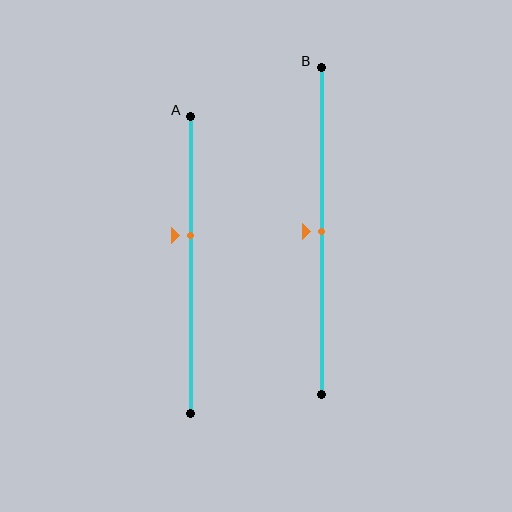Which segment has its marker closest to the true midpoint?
Segment B has its marker closest to the true midpoint.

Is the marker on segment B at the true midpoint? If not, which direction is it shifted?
Yes, the marker on segment B is at the true midpoint.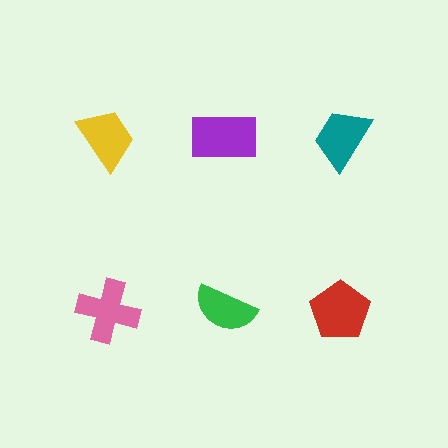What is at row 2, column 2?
A green semicircle.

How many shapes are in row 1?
3 shapes.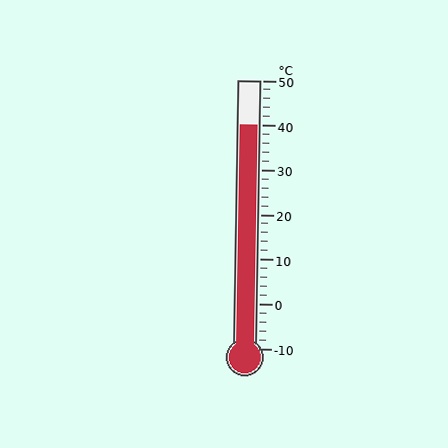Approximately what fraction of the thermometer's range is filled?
The thermometer is filled to approximately 85% of its range.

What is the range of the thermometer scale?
The thermometer scale ranges from -10°C to 50°C.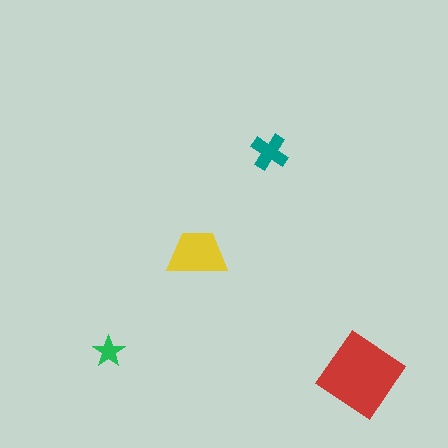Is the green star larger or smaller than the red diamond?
Smaller.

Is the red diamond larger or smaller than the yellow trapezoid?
Larger.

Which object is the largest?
The red diamond.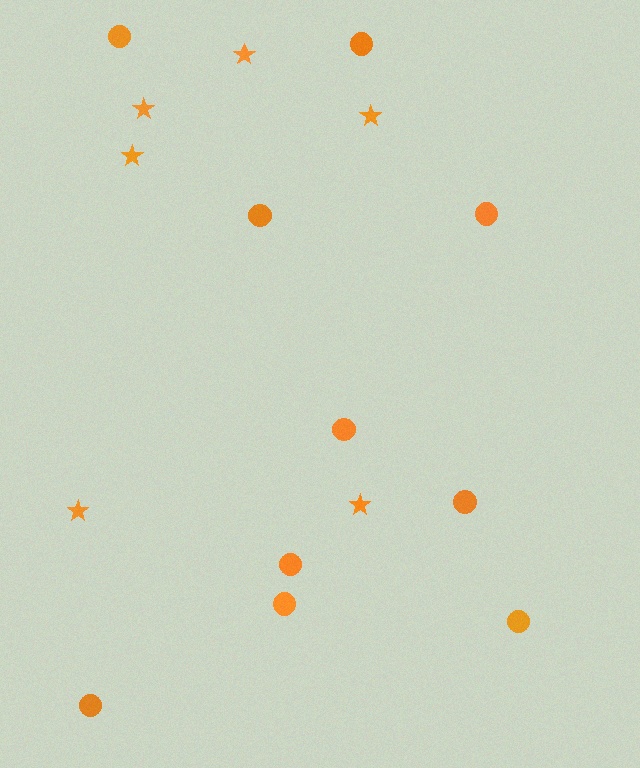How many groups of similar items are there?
There are 2 groups: one group of circles (10) and one group of stars (6).